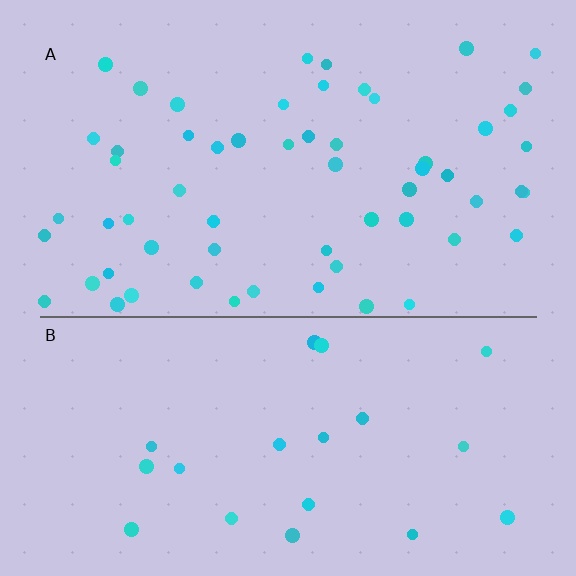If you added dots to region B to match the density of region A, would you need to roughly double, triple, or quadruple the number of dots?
Approximately triple.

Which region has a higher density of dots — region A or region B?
A (the top).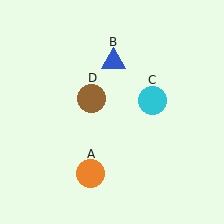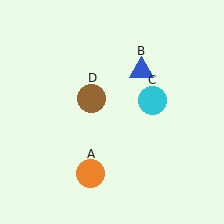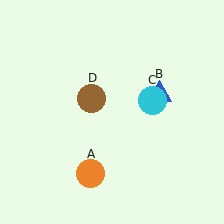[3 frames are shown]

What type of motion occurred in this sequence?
The blue triangle (object B) rotated clockwise around the center of the scene.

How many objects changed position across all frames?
1 object changed position: blue triangle (object B).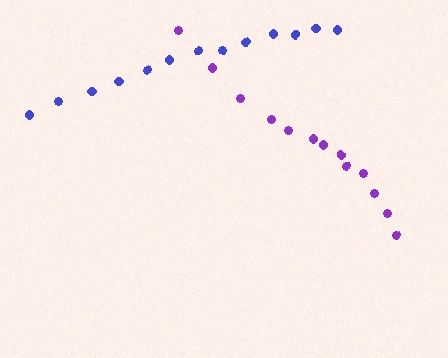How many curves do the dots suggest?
There are 2 distinct paths.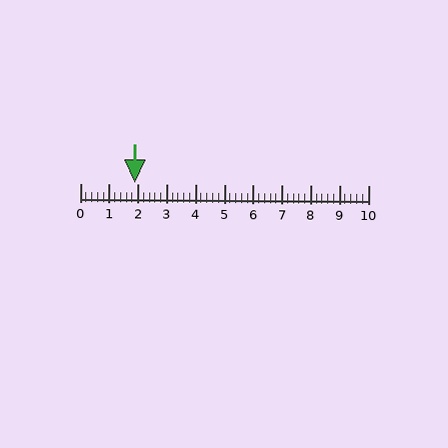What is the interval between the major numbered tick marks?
The major tick marks are spaced 1 units apart.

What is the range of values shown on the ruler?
The ruler shows values from 0 to 10.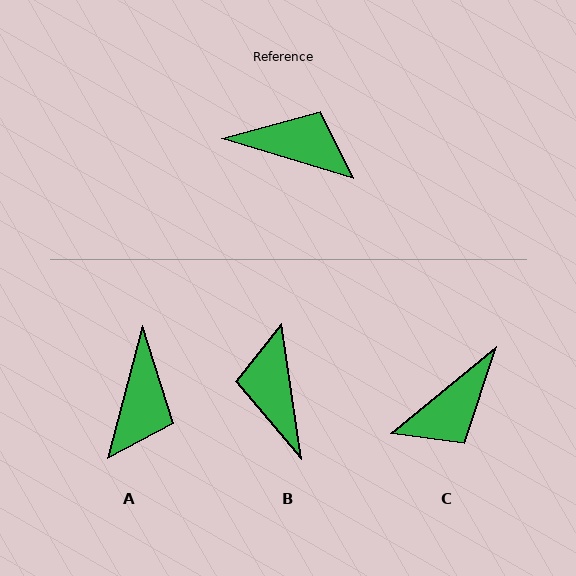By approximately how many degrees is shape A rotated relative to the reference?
Approximately 88 degrees clockwise.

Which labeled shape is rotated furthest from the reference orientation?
C, about 124 degrees away.